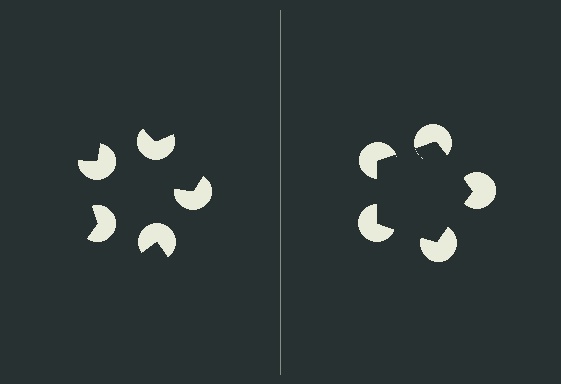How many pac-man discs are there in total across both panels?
10 — 5 on each side.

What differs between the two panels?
The pac-man discs are positioned identically on both sides; only the wedge orientations differ. On the right they align to a pentagon; on the left they are misaligned.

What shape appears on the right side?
An illusory pentagon.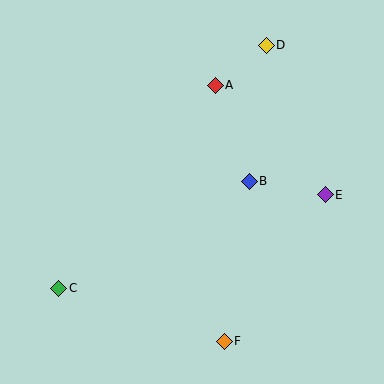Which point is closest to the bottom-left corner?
Point C is closest to the bottom-left corner.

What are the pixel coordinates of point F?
Point F is at (224, 341).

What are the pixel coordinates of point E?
Point E is at (325, 195).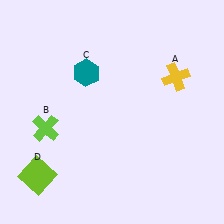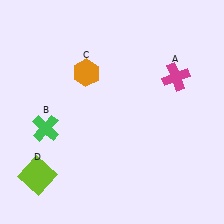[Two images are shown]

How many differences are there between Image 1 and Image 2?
There are 3 differences between the two images.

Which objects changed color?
A changed from yellow to magenta. B changed from lime to green. C changed from teal to orange.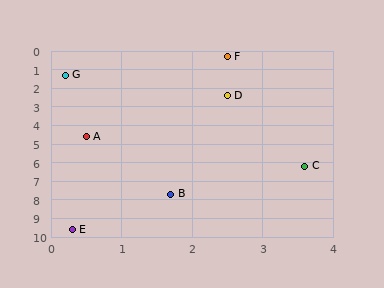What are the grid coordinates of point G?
Point G is at approximately (0.2, 1.3).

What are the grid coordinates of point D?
Point D is at approximately (2.5, 2.4).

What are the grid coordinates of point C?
Point C is at approximately (3.6, 6.2).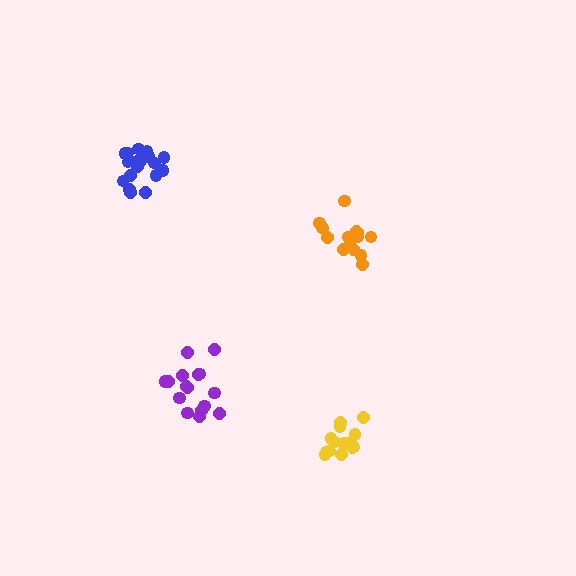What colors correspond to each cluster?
The clusters are colored: orange, yellow, blue, purple.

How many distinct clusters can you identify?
There are 4 distinct clusters.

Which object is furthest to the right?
The yellow cluster is rightmost.